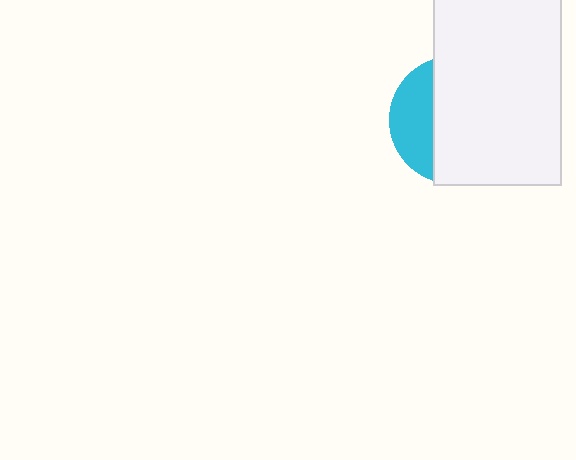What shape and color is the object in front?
The object in front is a white rectangle.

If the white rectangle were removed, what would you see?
You would see the complete cyan circle.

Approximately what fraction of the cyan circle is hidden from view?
Roughly 69% of the cyan circle is hidden behind the white rectangle.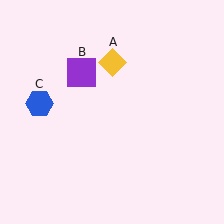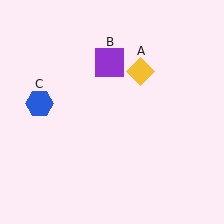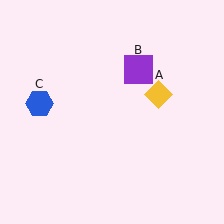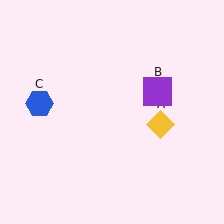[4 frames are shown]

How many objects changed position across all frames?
2 objects changed position: yellow diamond (object A), purple square (object B).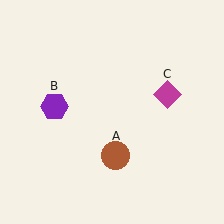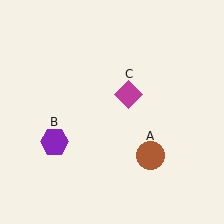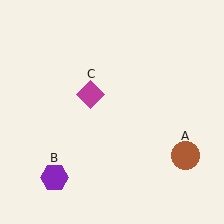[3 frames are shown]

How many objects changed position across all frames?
3 objects changed position: brown circle (object A), purple hexagon (object B), magenta diamond (object C).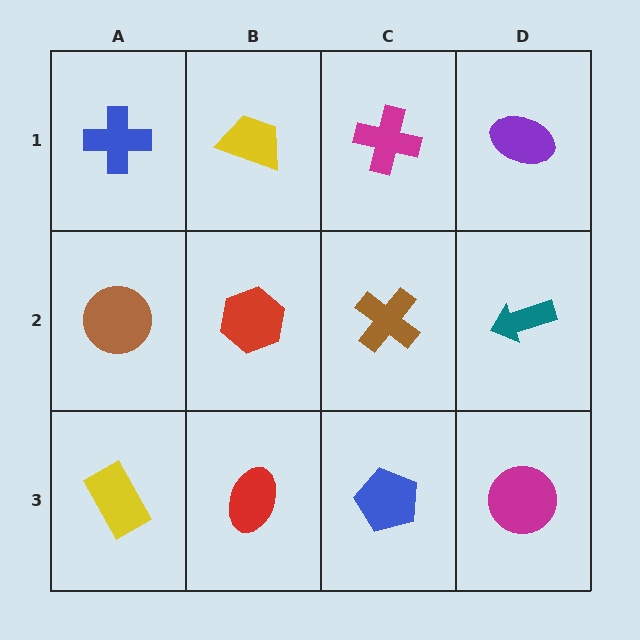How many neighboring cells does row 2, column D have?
3.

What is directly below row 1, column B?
A red hexagon.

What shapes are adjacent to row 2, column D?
A purple ellipse (row 1, column D), a magenta circle (row 3, column D), a brown cross (row 2, column C).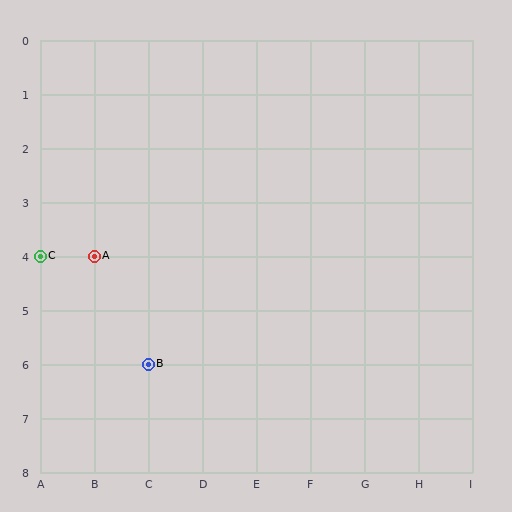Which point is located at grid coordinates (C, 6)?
Point B is at (C, 6).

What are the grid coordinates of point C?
Point C is at grid coordinates (A, 4).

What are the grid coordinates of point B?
Point B is at grid coordinates (C, 6).